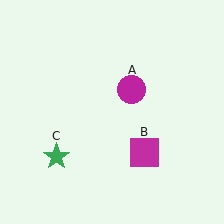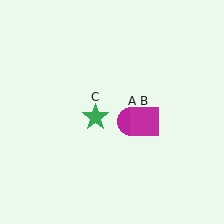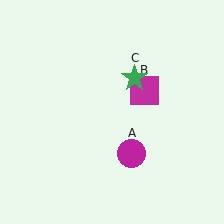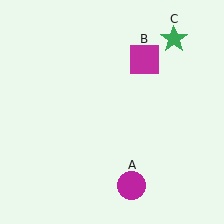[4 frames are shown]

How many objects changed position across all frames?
3 objects changed position: magenta circle (object A), magenta square (object B), green star (object C).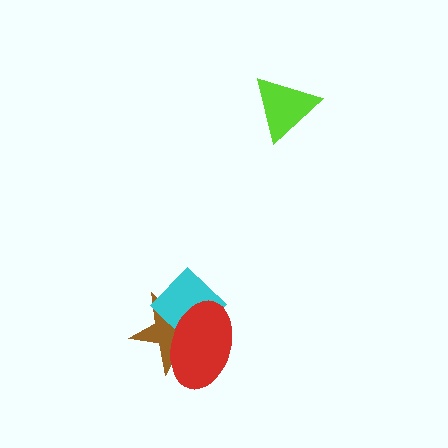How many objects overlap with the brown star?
2 objects overlap with the brown star.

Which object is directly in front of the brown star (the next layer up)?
The cyan diamond is directly in front of the brown star.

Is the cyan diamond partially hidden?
Yes, it is partially covered by another shape.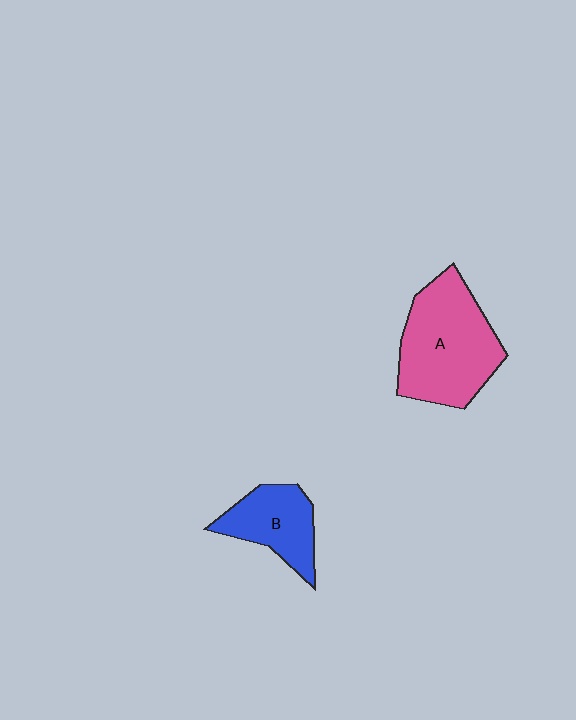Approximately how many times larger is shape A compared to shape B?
Approximately 1.8 times.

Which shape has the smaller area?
Shape B (blue).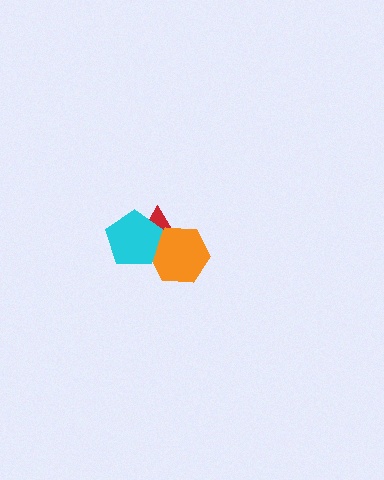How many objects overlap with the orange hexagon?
2 objects overlap with the orange hexagon.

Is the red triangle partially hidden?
Yes, it is partially covered by another shape.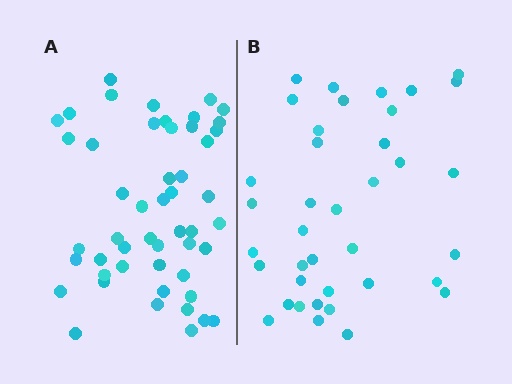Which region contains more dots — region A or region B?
Region A (the left region) has more dots.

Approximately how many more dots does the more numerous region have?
Region A has roughly 12 or so more dots than region B.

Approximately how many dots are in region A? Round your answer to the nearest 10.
About 50 dots.